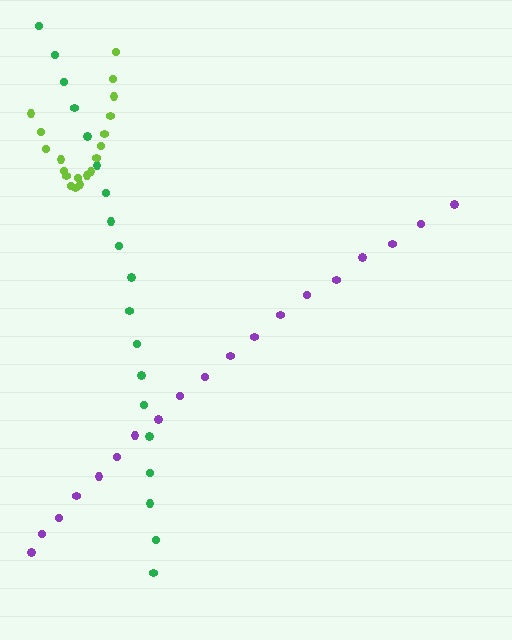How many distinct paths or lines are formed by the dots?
There are 3 distinct paths.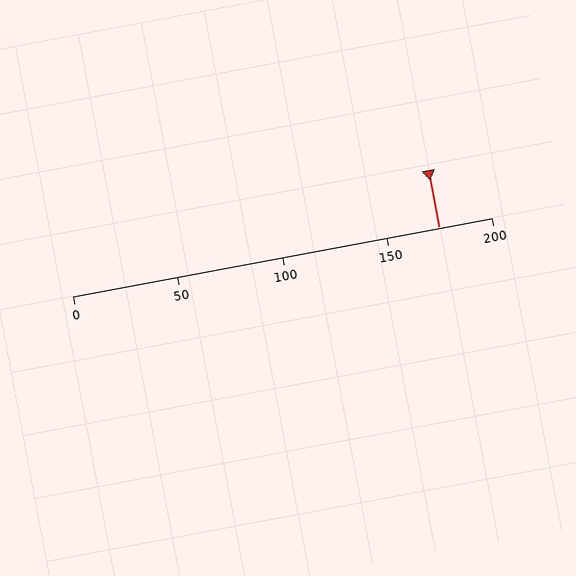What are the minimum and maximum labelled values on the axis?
The axis runs from 0 to 200.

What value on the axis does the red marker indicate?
The marker indicates approximately 175.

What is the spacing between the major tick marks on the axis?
The major ticks are spaced 50 apart.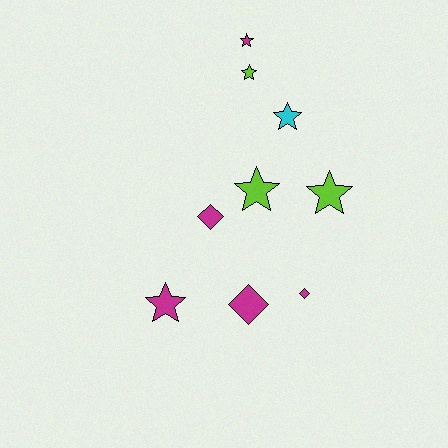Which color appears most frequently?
Magenta, with 5 objects.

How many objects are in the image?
There are 9 objects.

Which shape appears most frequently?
Star, with 6 objects.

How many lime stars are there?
There are 3 lime stars.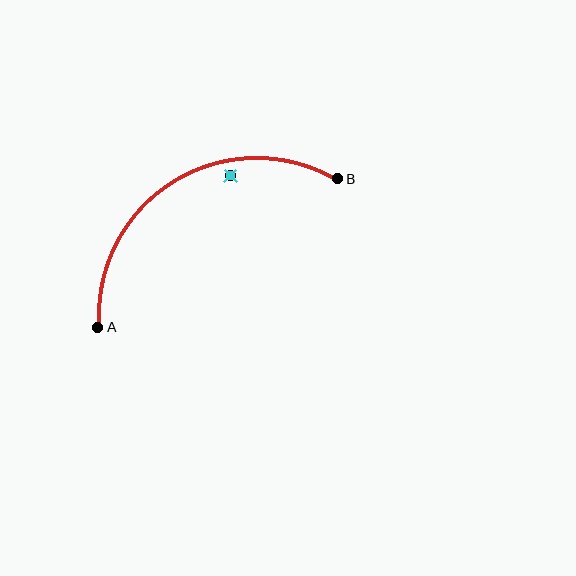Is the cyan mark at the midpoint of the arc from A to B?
No — the cyan mark does not lie on the arc at all. It sits slightly inside the curve.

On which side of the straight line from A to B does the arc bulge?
The arc bulges above the straight line connecting A and B.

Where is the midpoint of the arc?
The arc midpoint is the point on the curve farthest from the straight line joining A and B. It sits above that line.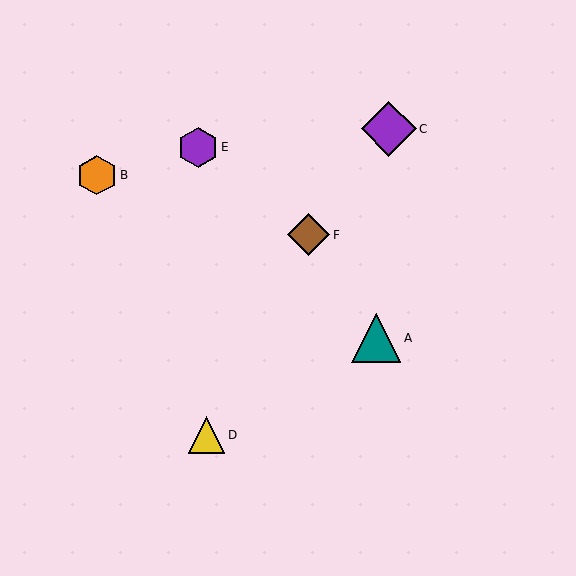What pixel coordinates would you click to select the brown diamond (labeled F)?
Click at (309, 235) to select the brown diamond F.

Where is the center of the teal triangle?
The center of the teal triangle is at (376, 338).